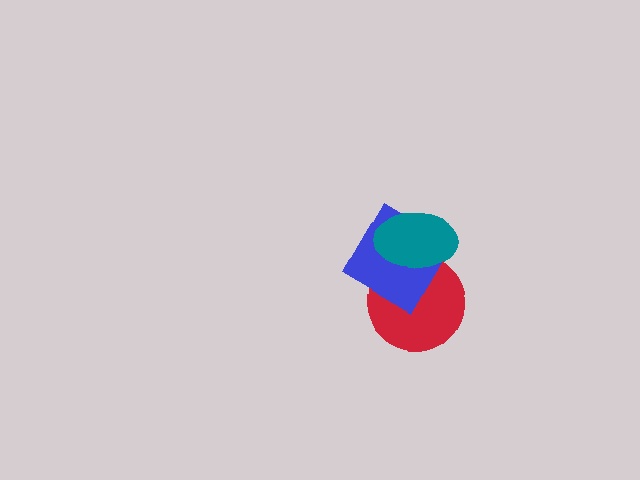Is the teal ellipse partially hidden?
No, no other shape covers it.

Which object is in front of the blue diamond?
The teal ellipse is in front of the blue diamond.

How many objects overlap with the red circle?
2 objects overlap with the red circle.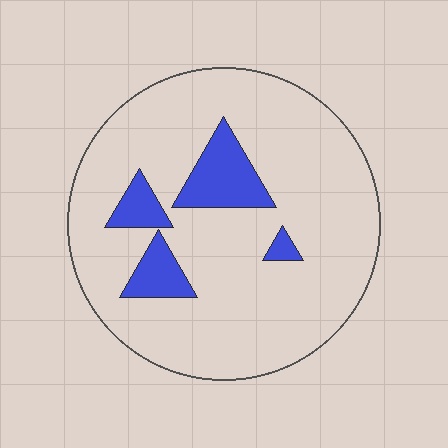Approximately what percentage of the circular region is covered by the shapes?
Approximately 15%.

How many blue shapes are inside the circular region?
4.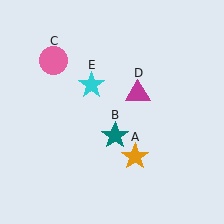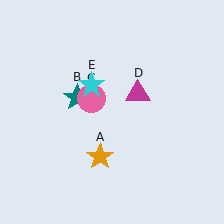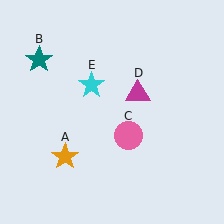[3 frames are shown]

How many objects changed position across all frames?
3 objects changed position: orange star (object A), teal star (object B), pink circle (object C).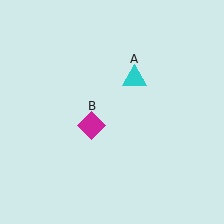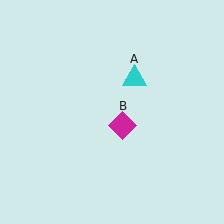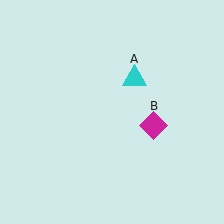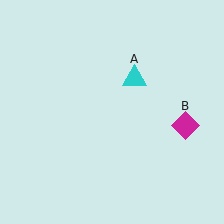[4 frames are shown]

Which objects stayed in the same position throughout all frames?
Cyan triangle (object A) remained stationary.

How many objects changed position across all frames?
1 object changed position: magenta diamond (object B).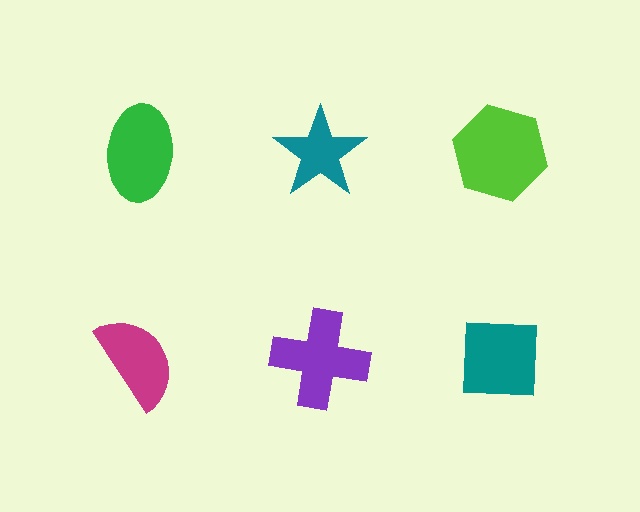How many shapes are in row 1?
3 shapes.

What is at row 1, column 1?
A green ellipse.